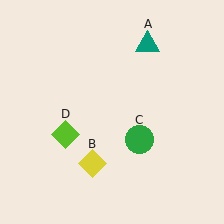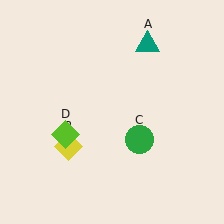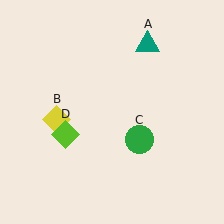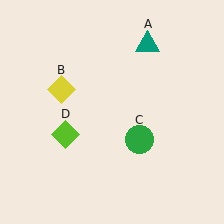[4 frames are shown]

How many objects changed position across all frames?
1 object changed position: yellow diamond (object B).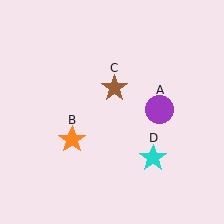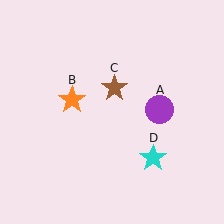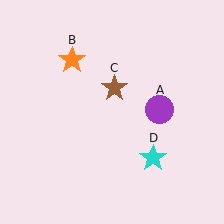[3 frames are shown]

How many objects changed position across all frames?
1 object changed position: orange star (object B).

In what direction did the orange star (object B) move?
The orange star (object B) moved up.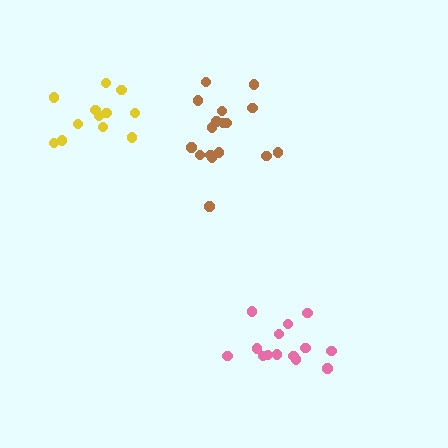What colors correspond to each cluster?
The clusters are colored: brown, pink, yellow.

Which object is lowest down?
The pink cluster is bottommost.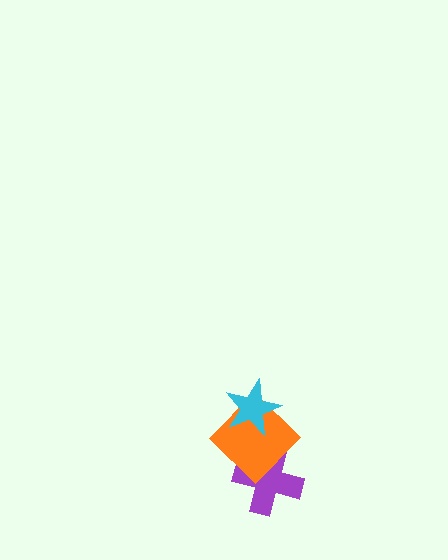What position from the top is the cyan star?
The cyan star is 1st from the top.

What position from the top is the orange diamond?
The orange diamond is 2nd from the top.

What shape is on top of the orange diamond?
The cyan star is on top of the orange diamond.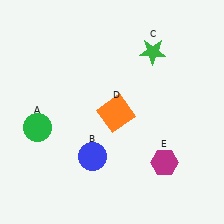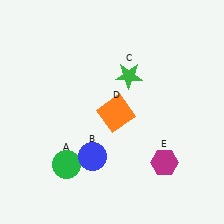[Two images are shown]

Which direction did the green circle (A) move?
The green circle (A) moved down.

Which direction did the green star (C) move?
The green star (C) moved down.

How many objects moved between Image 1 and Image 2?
2 objects moved between the two images.